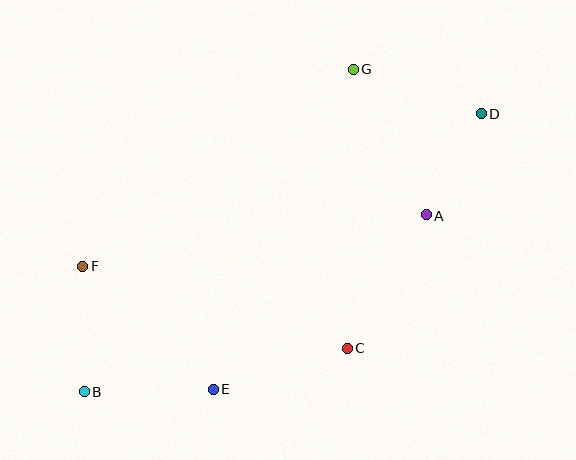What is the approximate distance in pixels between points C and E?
The distance between C and E is approximately 140 pixels.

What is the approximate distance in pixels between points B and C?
The distance between B and C is approximately 266 pixels.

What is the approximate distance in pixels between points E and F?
The distance between E and F is approximately 180 pixels.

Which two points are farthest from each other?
Points B and D are farthest from each other.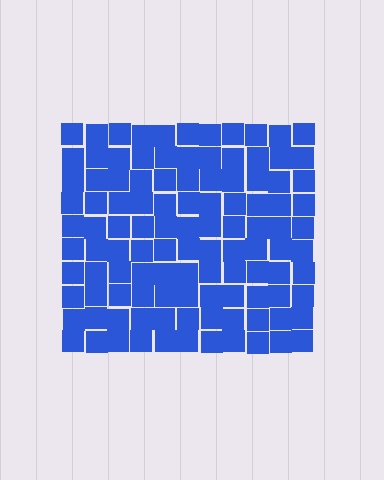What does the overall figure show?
The overall figure shows a square.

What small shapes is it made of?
It is made of small squares.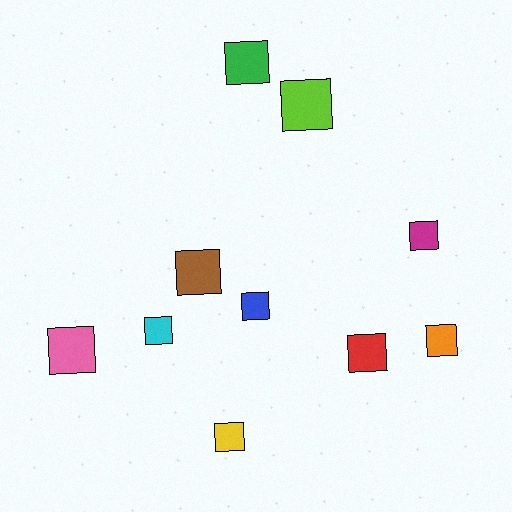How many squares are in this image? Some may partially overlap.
There are 10 squares.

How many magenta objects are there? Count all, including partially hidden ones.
There is 1 magenta object.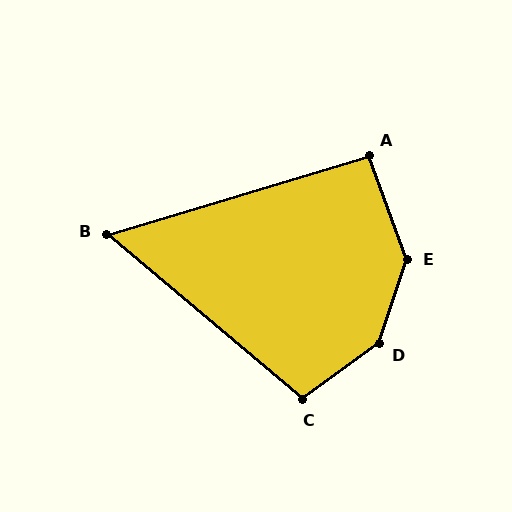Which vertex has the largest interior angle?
D, at approximately 145 degrees.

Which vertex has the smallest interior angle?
B, at approximately 57 degrees.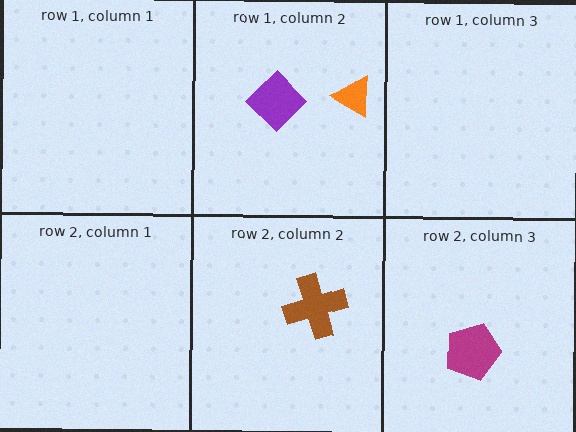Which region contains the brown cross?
The row 2, column 2 region.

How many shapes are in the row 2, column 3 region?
1.